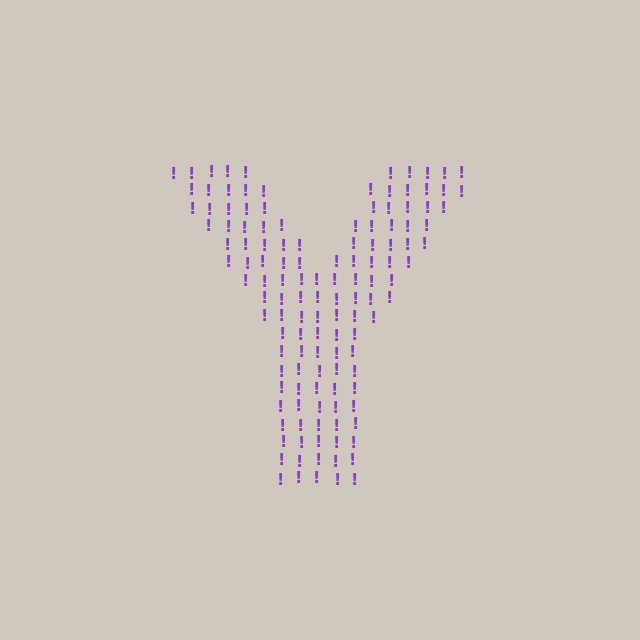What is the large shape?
The large shape is the letter Y.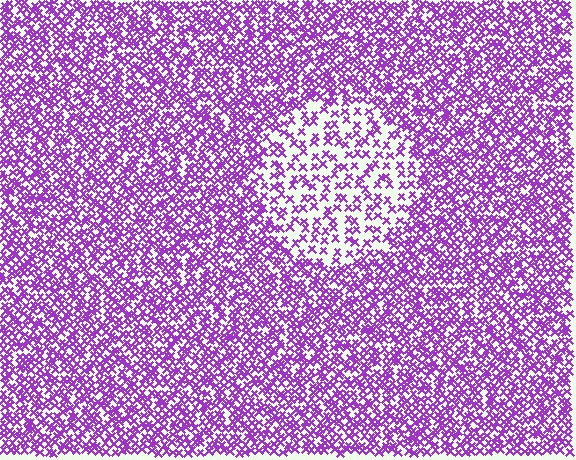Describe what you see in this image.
The image contains small purple elements arranged at two different densities. A circle-shaped region is visible where the elements are less densely packed than the surrounding area.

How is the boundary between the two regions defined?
The boundary is defined by a change in element density (approximately 2.1x ratio). All elements are the same color, size, and shape.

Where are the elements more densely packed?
The elements are more densely packed outside the circle boundary.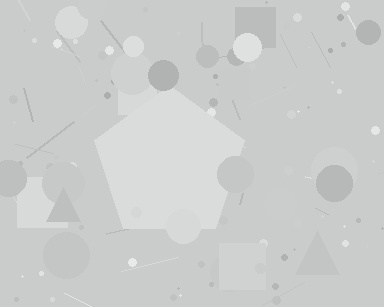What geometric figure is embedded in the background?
A pentagon is embedded in the background.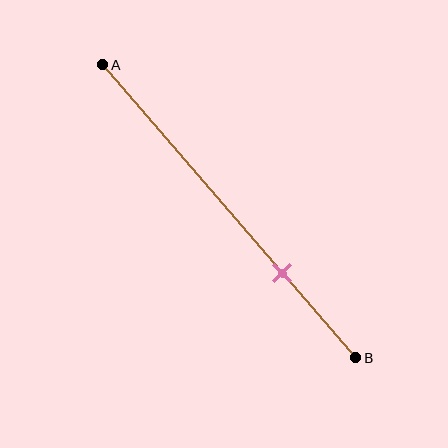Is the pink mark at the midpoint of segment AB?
No, the mark is at about 70% from A, not at the 50% midpoint.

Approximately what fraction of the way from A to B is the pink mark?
The pink mark is approximately 70% of the way from A to B.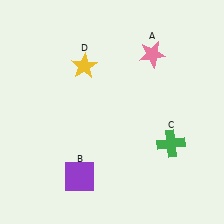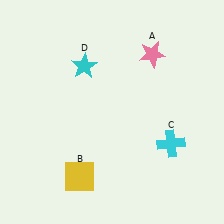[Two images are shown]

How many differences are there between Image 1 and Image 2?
There are 3 differences between the two images.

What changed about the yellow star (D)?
In Image 1, D is yellow. In Image 2, it changed to cyan.